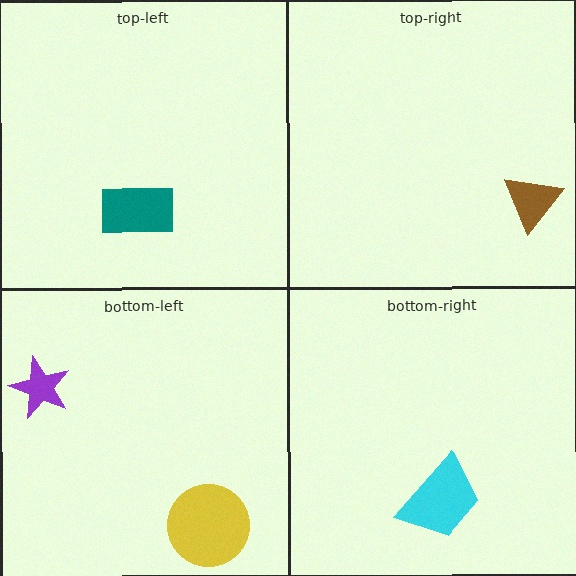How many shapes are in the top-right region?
1.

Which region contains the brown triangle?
The top-right region.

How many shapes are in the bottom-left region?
2.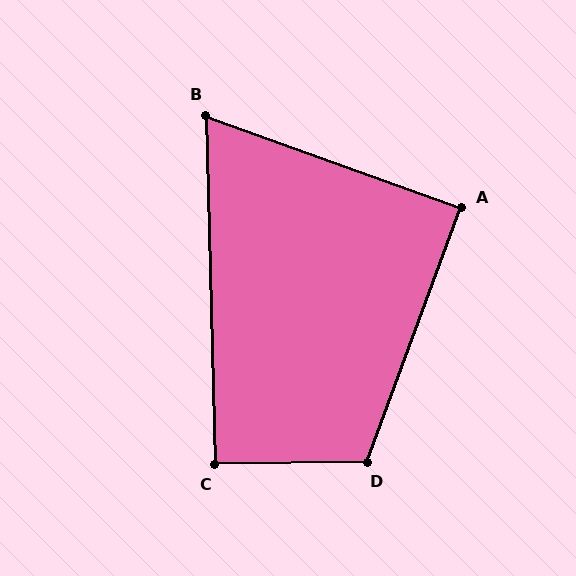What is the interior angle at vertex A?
Approximately 90 degrees (approximately right).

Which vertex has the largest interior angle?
D, at approximately 111 degrees.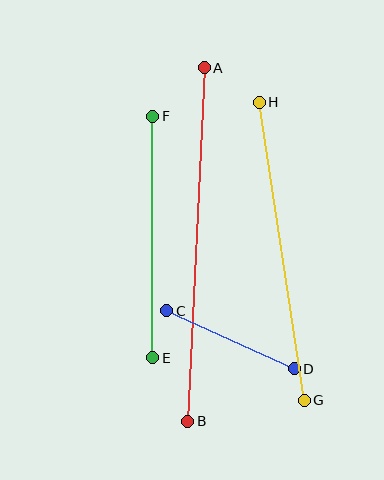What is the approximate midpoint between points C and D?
The midpoint is at approximately (230, 340) pixels.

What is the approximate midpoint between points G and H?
The midpoint is at approximately (282, 251) pixels.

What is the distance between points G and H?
The distance is approximately 301 pixels.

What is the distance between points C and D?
The distance is approximately 140 pixels.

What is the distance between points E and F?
The distance is approximately 242 pixels.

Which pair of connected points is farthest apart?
Points A and B are farthest apart.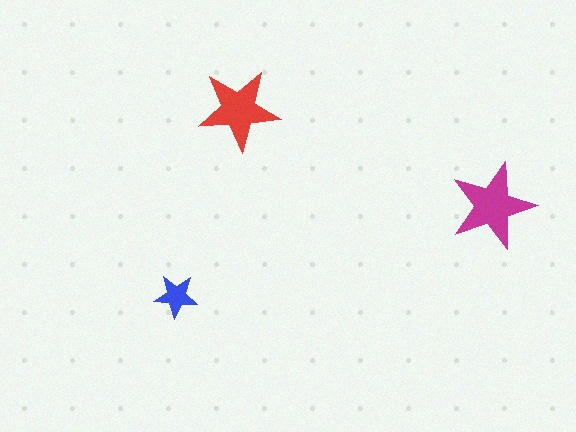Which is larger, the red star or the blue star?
The red one.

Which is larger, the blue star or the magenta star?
The magenta one.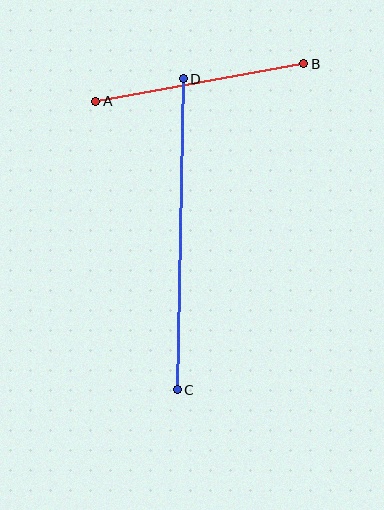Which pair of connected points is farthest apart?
Points C and D are farthest apart.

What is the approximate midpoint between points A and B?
The midpoint is at approximately (200, 83) pixels.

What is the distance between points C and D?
The distance is approximately 311 pixels.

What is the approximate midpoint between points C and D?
The midpoint is at approximately (180, 234) pixels.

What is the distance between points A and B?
The distance is approximately 211 pixels.